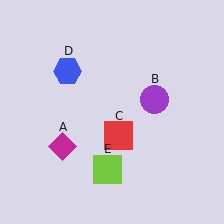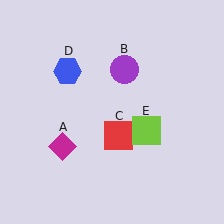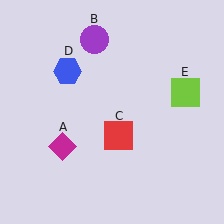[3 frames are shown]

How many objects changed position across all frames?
2 objects changed position: purple circle (object B), lime square (object E).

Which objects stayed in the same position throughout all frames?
Magenta diamond (object A) and red square (object C) and blue hexagon (object D) remained stationary.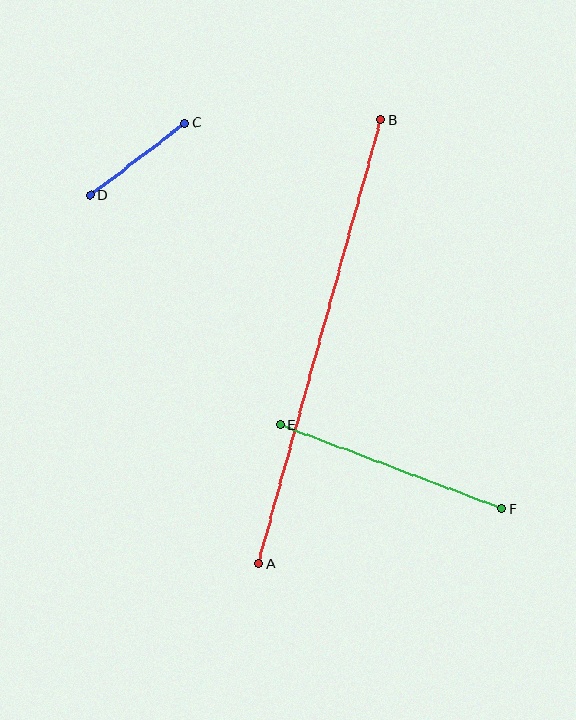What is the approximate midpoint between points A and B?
The midpoint is at approximately (320, 342) pixels.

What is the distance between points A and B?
The distance is approximately 460 pixels.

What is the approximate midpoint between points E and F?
The midpoint is at approximately (391, 467) pixels.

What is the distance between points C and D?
The distance is approximately 119 pixels.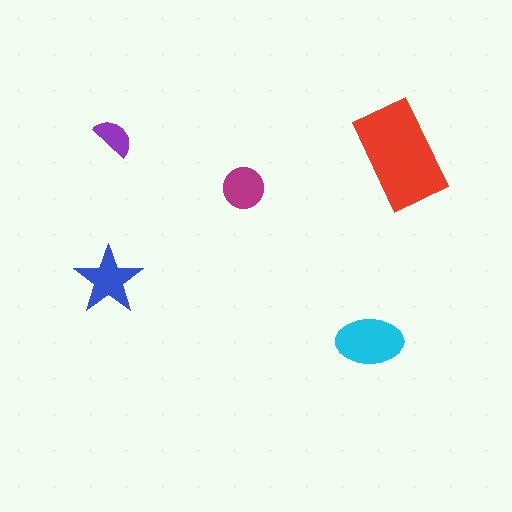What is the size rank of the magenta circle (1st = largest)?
4th.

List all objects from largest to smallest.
The red rectangle, the cyan ellipse, the blue star, the magenta circle, the purple semicircle.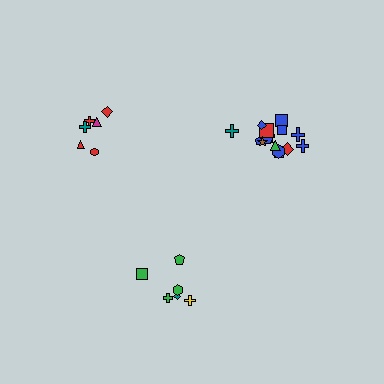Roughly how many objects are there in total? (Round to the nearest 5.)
Roughly 30 objects in total.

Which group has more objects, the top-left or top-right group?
The top-right group.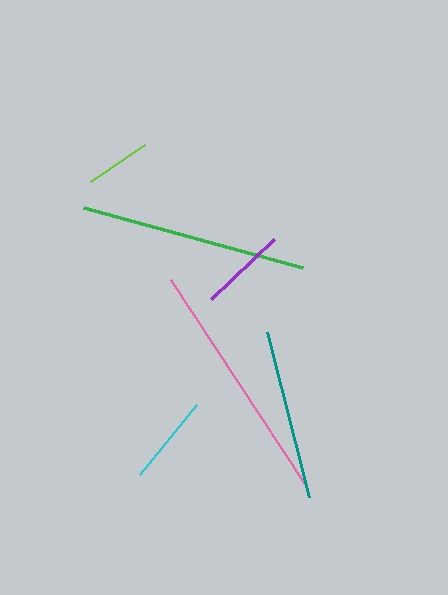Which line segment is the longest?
The pink line is the longest at approximately 245 pixels.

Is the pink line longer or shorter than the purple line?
The pink line is longer than the purple line.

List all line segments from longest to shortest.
From longest to shortest: pink, green, teal, cyan, purple, lime.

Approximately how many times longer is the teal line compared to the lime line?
The teal line is approximately 2.6 times the length of the lime line.